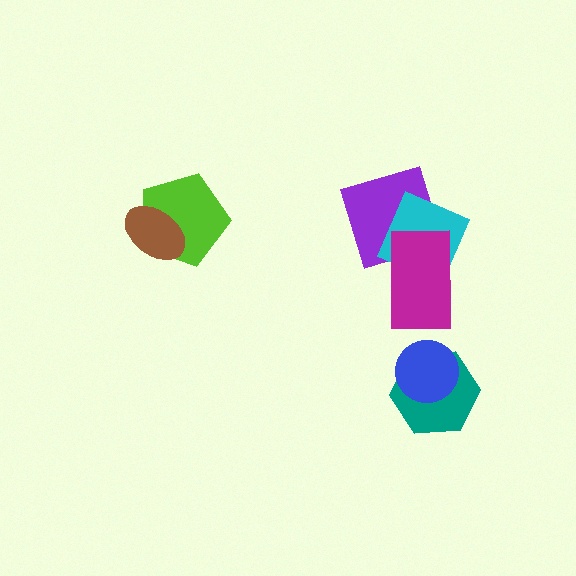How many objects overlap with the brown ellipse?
1 object overlaps with the brown ellipse.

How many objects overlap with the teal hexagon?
1 object overlaps with the teal hexagon.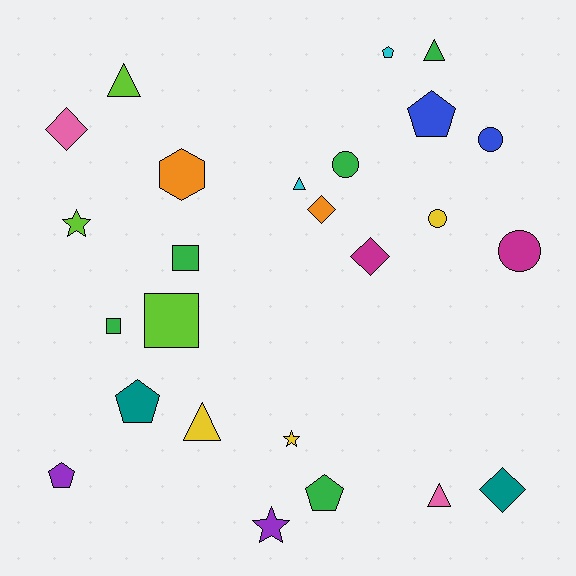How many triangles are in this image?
There are 5 triangles.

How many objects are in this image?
There are 25 objects.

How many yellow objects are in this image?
There are 3 yellow objects.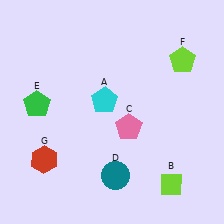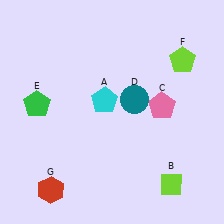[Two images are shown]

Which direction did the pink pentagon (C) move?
The pink pentagon (C) moved right.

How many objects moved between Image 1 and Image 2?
3 objects moved between the two images.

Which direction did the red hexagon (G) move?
The red hexagon (G) moved down.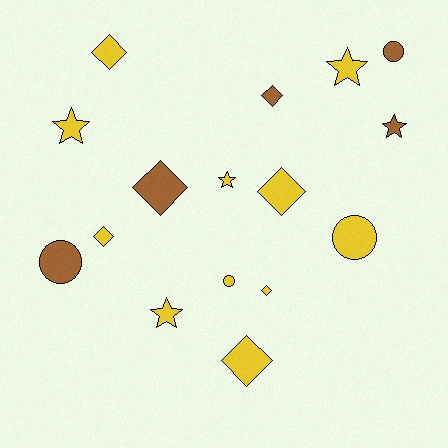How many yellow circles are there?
There are 2 yellow circles.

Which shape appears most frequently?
Diamond, with 7 objects.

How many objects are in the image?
There are 16 objects.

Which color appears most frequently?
Yellow, with 11 objects.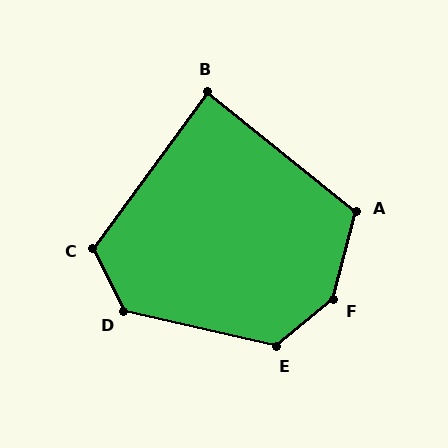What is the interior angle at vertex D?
Approximately 129 degrees (obtuse).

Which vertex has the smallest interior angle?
B, at approximately 88 degrees.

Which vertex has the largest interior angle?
F, at approximately 144 degrees.